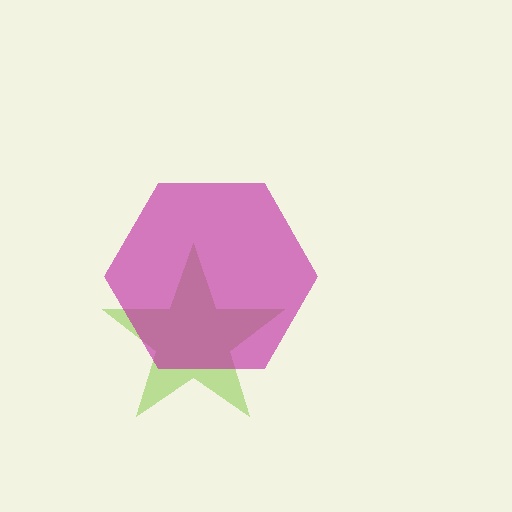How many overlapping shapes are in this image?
There are 2 overlapping shapes in the image.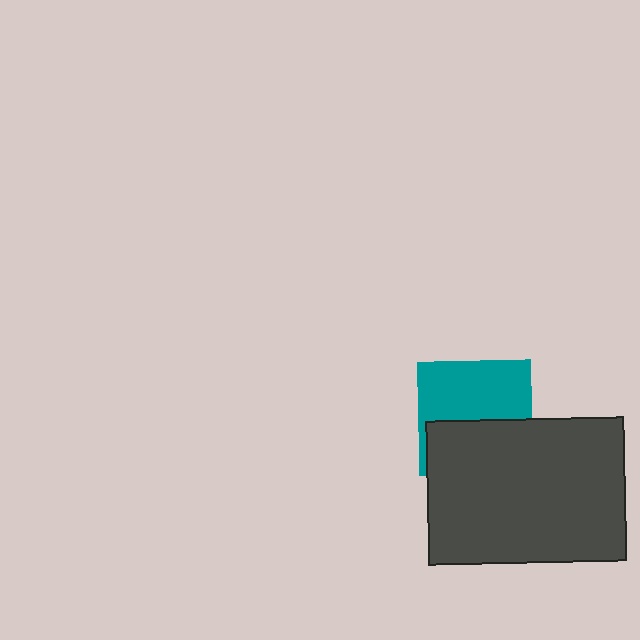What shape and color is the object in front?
The object in front is a dark gray rectangle.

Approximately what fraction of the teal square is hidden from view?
Roughly 44% of the teal square is hidden behind the dark gray rectangle.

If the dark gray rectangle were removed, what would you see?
You would see the complete teal square.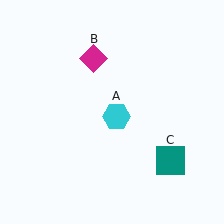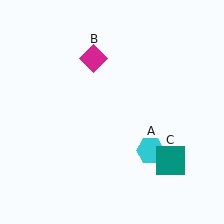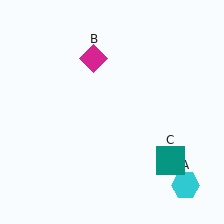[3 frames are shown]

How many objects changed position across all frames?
1 object changed position: cyan hexagon (object A).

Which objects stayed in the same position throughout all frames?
Magenta diamond (object B) and teal square (object C) remained stationary.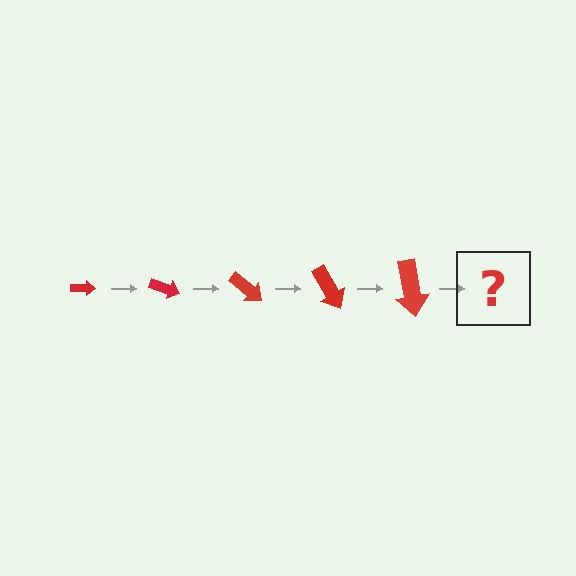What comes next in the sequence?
The next element should be an arrow, larger than the previous one and rotated 100 degrees from the start.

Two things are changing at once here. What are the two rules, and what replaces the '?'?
The two rules are that the arrow grows larger each step and it rotates 20 degrees each step. The '?' should be an arrow, larger than the previous one and rotated 100 degrees from the start.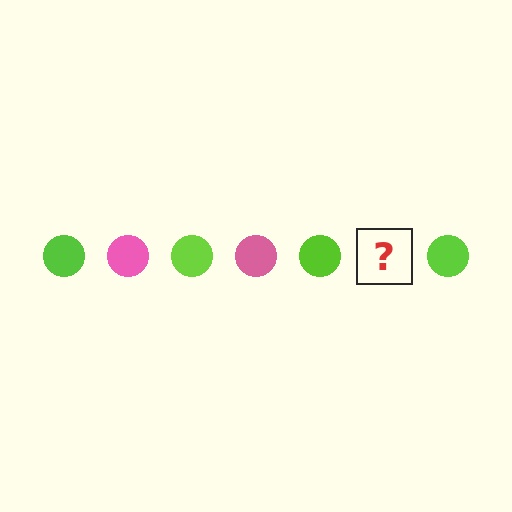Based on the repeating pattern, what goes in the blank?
The blank should be a pink circle.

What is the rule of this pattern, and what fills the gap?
The rule is that the pattern cycles through lime, pink circles. The gap should be filled with a pink circle.